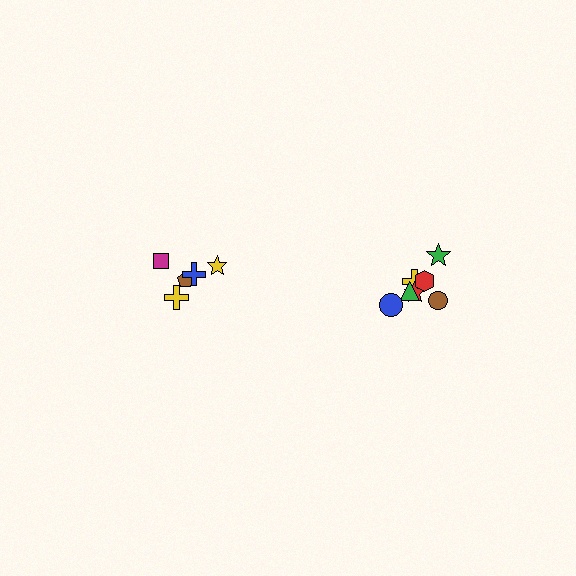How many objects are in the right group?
There are 7 objects.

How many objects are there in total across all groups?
There are 12 objects.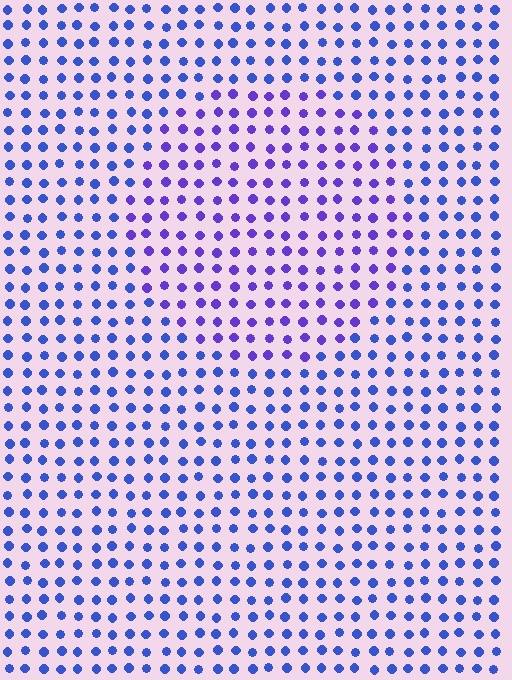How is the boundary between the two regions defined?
The boundary is defined purely by a slight shift in hue (about 30 degrees). Spacing, size, and orientation are identical on both sides.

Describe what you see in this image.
The image is filled with small blue elements in a uniform arrangement. A circle-shaped region is visible where the elements are tinted to a slightly different hue, forming a subtle color boundary.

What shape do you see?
I see a circle.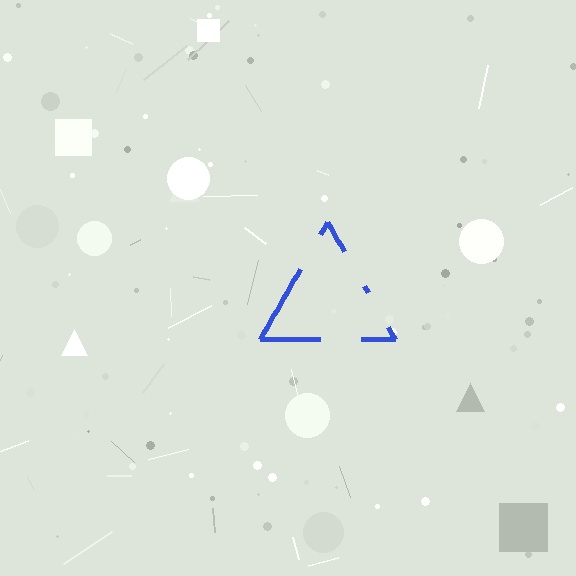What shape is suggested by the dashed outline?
The dashed outline suggests a triangle.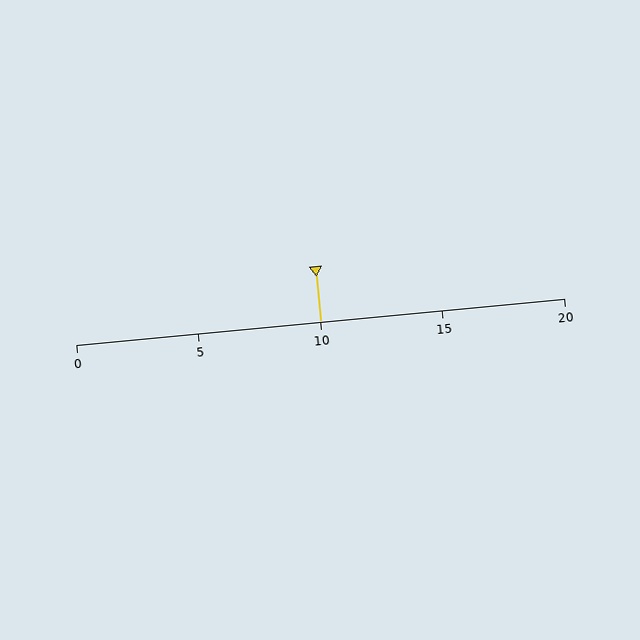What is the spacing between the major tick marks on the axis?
The major ticks are spaced 5 apart.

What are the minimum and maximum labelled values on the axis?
The axis runs from 0 to 20.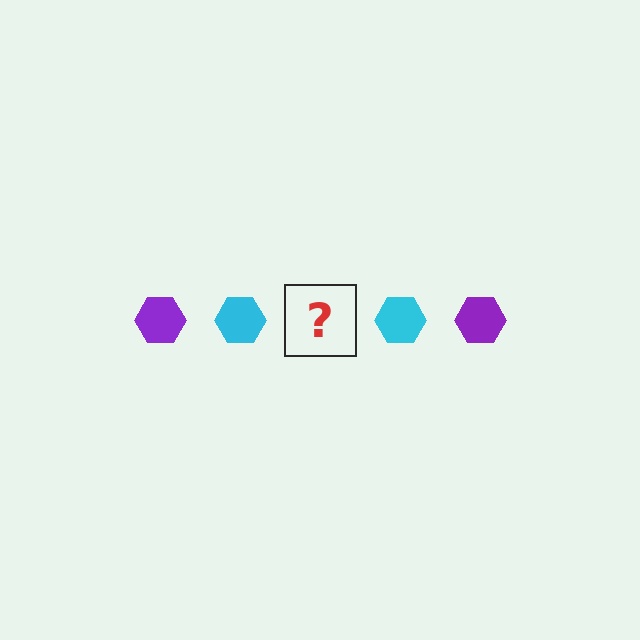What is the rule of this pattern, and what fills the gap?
The rule is that the pattern cycles through purple, cyan hexagons. The gap should be filled with a purple hexagon.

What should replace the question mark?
The question mark should be replaced with a purple hexagon.